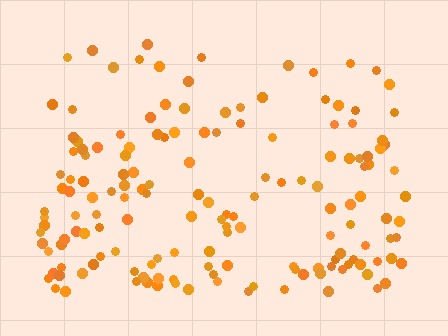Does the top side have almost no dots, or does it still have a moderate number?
Still a moderate number, just noticeably fewer than the bottom.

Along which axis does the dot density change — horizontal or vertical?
Vertical.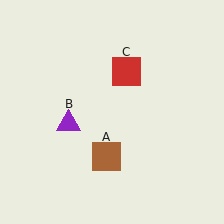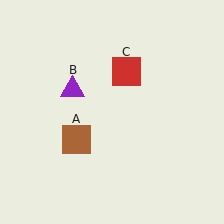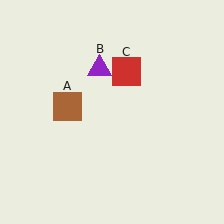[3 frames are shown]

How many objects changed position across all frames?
2 objects changed position: brown square (object A), purple triangle (object B).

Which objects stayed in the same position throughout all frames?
Red square (object C) remained stationary.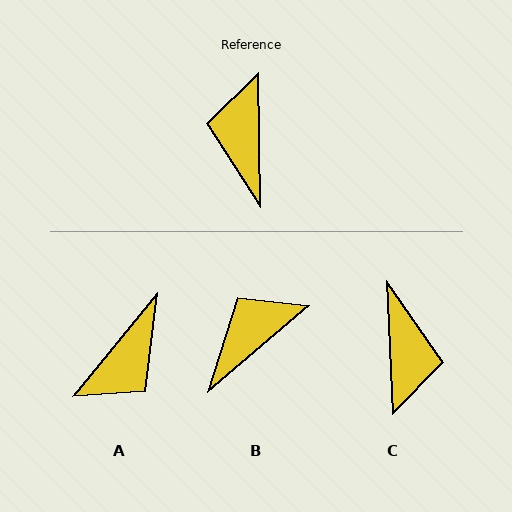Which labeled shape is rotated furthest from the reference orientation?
C, about 178 degrees away.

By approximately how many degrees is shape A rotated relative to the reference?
Approximately 140 degrees counter-clockwise.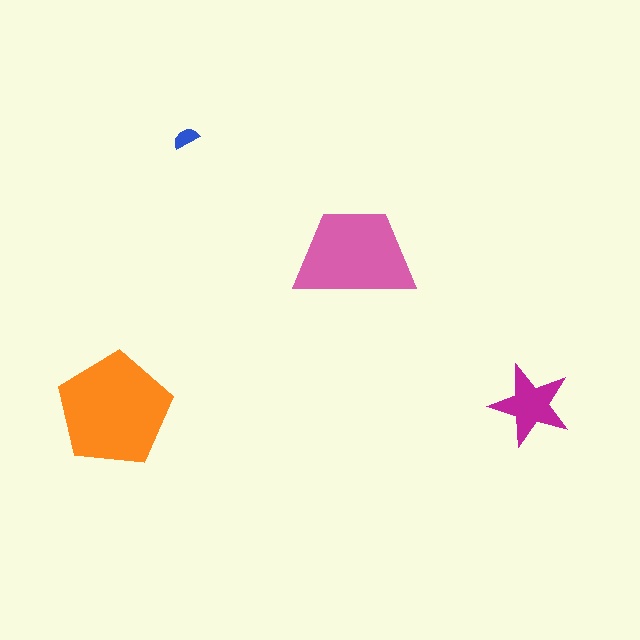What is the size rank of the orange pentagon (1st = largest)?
1st.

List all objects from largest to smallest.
The orange pentagon, the pink trapezoid, the magenta star, the blue semicircle.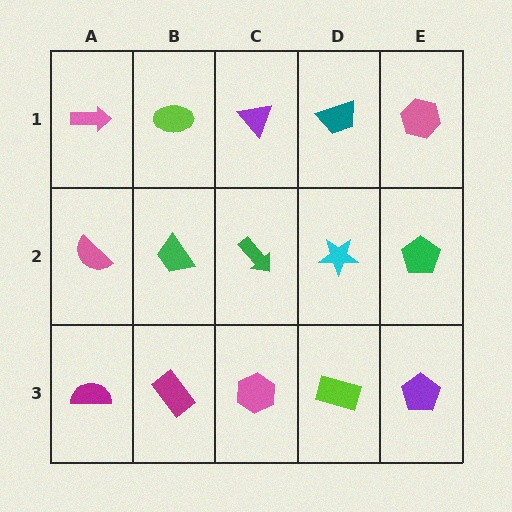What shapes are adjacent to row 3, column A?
A pink semicircle (row 2, column A), a magenta rectangle (row 3, column B).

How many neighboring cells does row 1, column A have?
2.